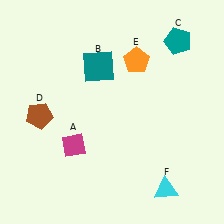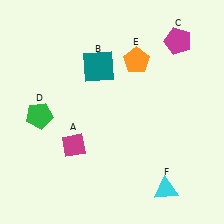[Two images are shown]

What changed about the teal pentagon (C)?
In Image 1, C is teal. In Image 2, it changed to magenta.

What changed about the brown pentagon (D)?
In Image 1, D is brown. In Image 2, it changed to green.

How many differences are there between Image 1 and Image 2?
There are 2 differences between the two images.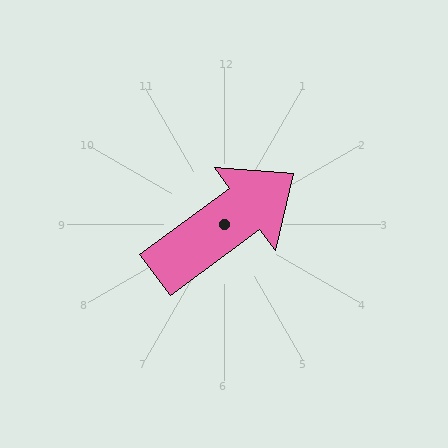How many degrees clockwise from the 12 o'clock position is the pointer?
Approximately 54 degrees.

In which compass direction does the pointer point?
Northeast.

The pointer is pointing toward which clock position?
Roughly 2 o'clock.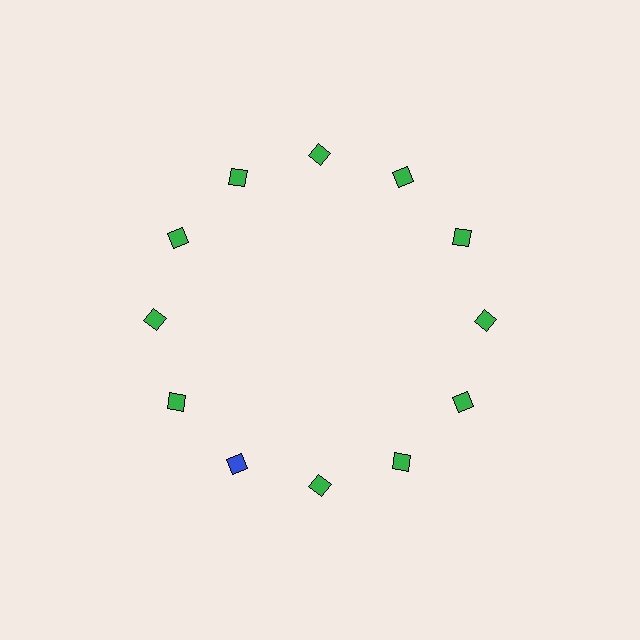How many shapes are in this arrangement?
There are 12 shapes arranged in a ring pattern.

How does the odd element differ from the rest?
It has a different color: blue instead of green.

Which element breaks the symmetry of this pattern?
The blue square at roughly the 7 o'clock position breaks the symmetry. All other shapes are green squares.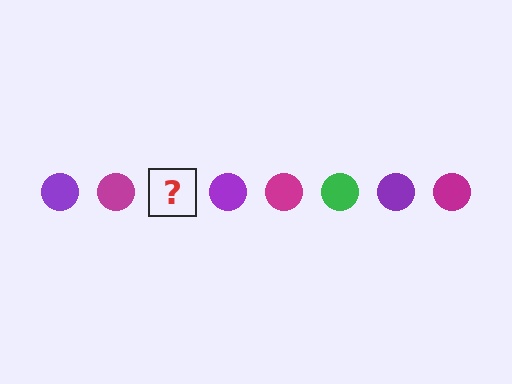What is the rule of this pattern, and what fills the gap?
The rule is that the pattern cycles through purple, magenta, green circles. The gap should be filled with a green circle.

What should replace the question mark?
The question mark should be replaced with a green circle.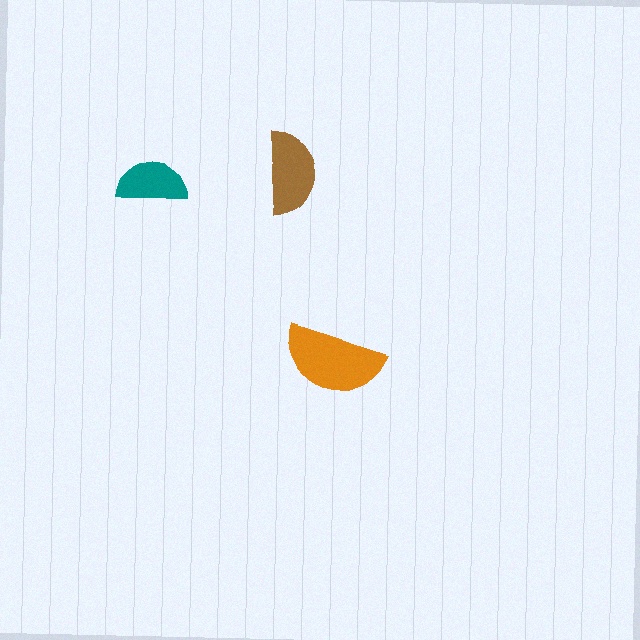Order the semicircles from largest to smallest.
the orange one, the brown one, the teal one.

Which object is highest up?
The brown semicircle is topmost.